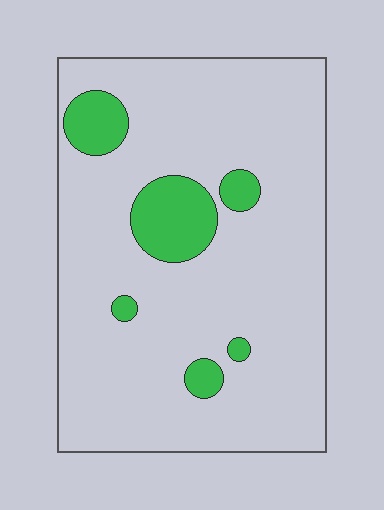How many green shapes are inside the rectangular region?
6.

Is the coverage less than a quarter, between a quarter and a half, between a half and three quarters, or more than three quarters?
Less than a quarter.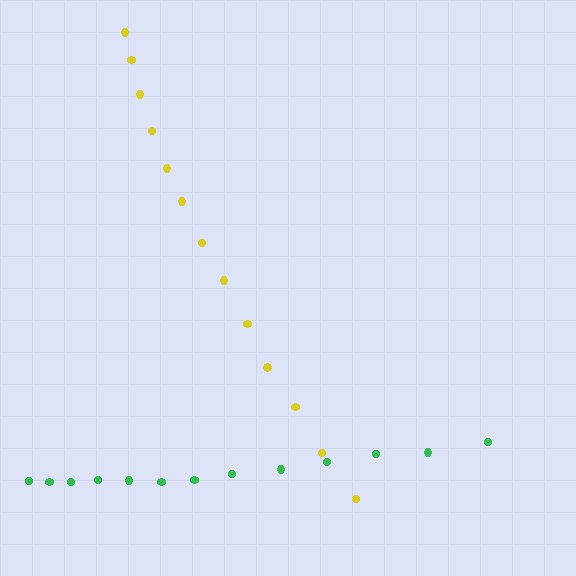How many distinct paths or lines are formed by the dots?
There are 2 distinct paths.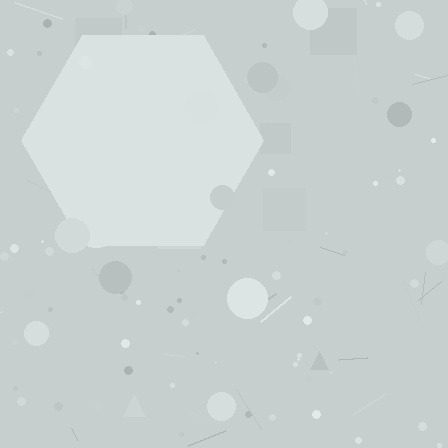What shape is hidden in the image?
A hexagon is hidden in the image.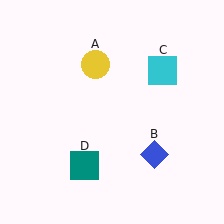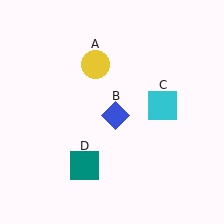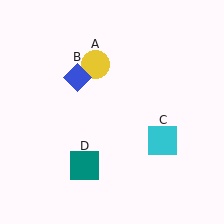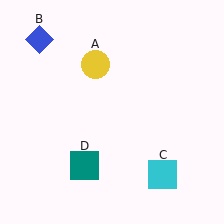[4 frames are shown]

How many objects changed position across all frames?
2 objects changed position: blue diamond (object B), cyan square (object C).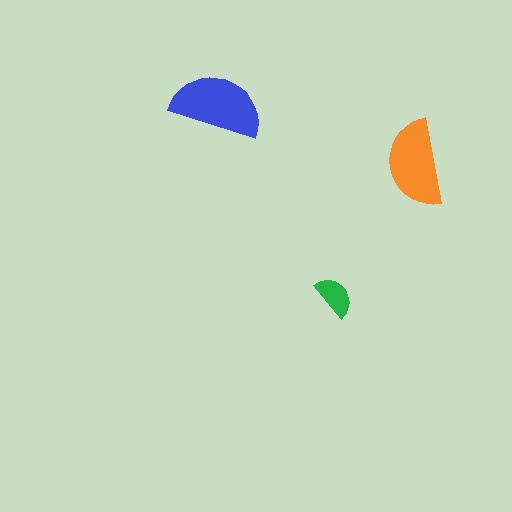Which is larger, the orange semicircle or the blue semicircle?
The blue one.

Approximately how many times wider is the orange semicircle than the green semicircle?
About 2 times wider.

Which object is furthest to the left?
The blue semicircle is leftmost.